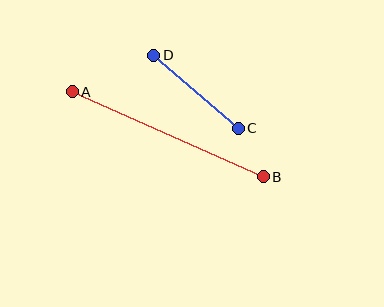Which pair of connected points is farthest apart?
Points A and B are farthest apart.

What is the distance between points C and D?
The distance is approximately 112 pixels.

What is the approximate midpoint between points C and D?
The midpoint is at approximately (196, 92) pixels.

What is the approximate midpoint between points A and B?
The midpoint is at approximately (168, 134) pixels.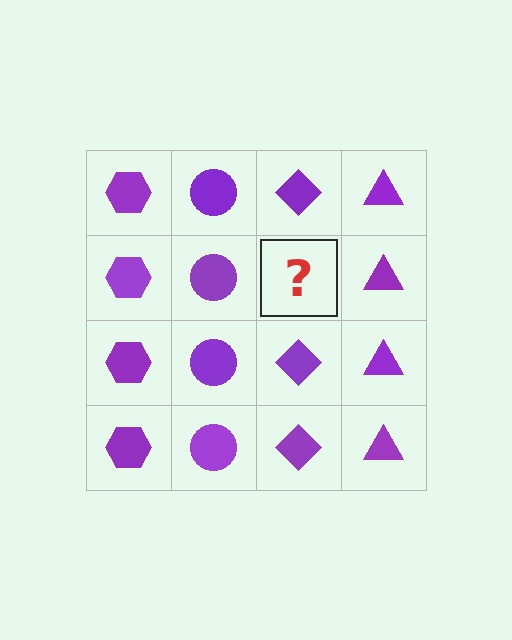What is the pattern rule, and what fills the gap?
The rule is that each column has a consistent shape. The gap should be filled with a purple diamond.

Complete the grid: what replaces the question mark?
The question mark should be replaced with a purple diamond.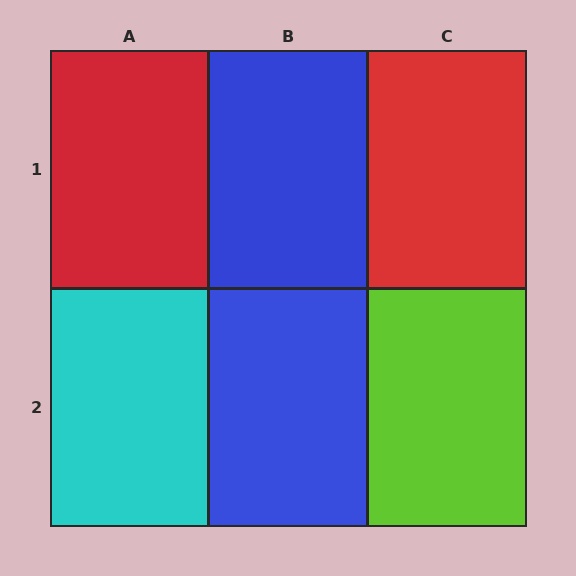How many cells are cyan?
1 cell is cyan.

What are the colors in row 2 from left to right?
Cyan, blue, lime.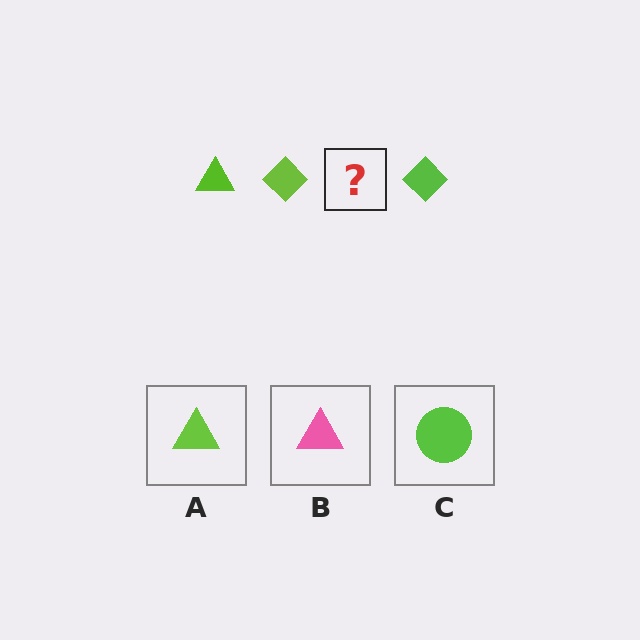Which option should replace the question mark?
Option A.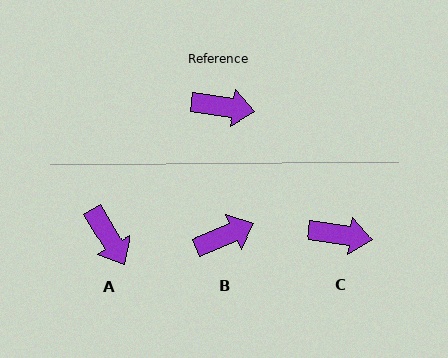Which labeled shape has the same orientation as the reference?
C.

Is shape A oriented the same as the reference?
No, it is off by about 52 degrees.